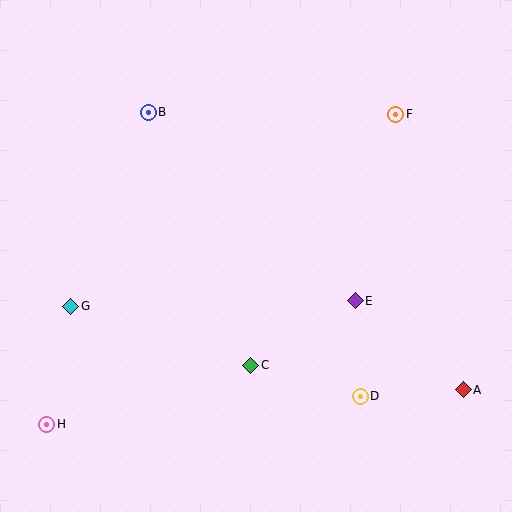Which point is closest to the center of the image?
Point E at (355, 301) is closest to the center.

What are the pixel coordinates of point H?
Point H is at (47, 424).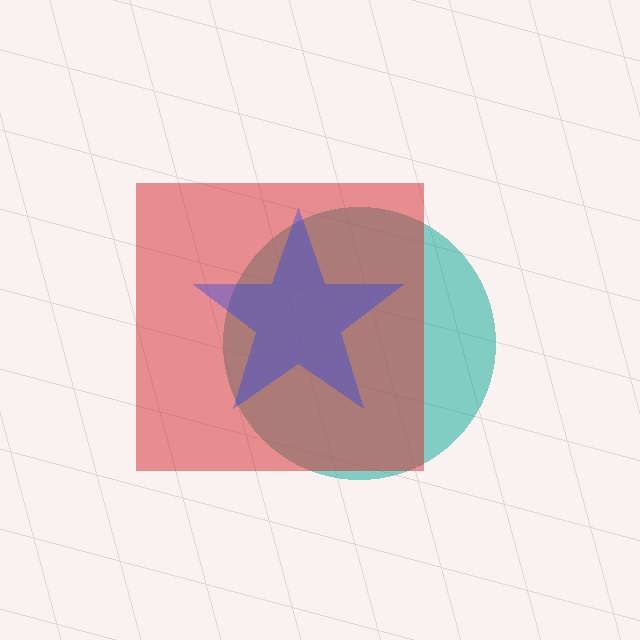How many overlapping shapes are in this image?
There are 3 overlapping shapes in the image.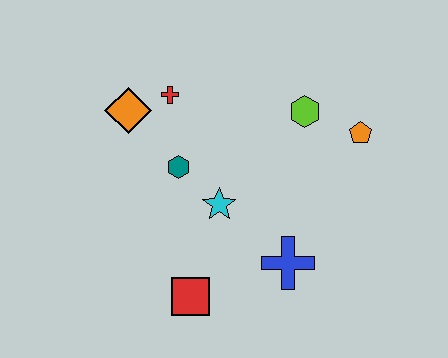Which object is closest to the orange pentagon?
The lime hexagon is closest to the orange pentagon.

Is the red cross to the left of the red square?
Yes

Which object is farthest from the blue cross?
The orange diamond is farthest from the blue cross.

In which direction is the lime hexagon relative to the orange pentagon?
The lime hexagon is to the left of the orange pentagon.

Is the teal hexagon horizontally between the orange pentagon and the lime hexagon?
No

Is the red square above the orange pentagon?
No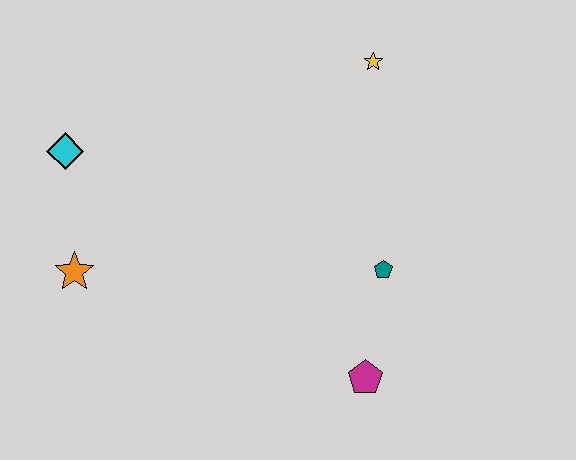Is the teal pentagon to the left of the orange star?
No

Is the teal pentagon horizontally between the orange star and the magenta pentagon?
No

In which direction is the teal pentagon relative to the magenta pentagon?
The teal pentagon is above the magenta pentagon.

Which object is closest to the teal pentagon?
The magenta pentagon is closest to the teal pentagon.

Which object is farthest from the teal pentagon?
The cyan diamond is farthest from the teal pentagon.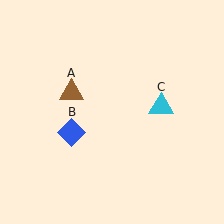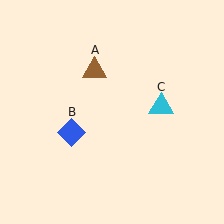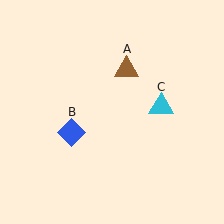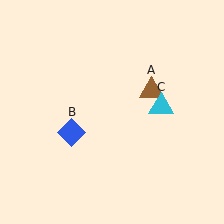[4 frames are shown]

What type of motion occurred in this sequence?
The brown triangle (object A) rotated clockwise around the center of the scene.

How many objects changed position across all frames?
1 object changed position: brown triangle (object A).